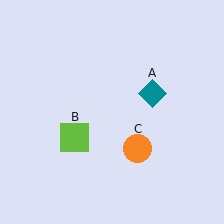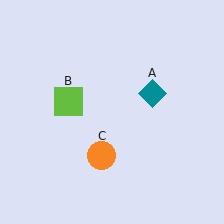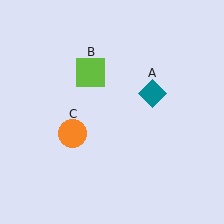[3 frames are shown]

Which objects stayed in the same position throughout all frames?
Teal diamond (object A) remained stationary.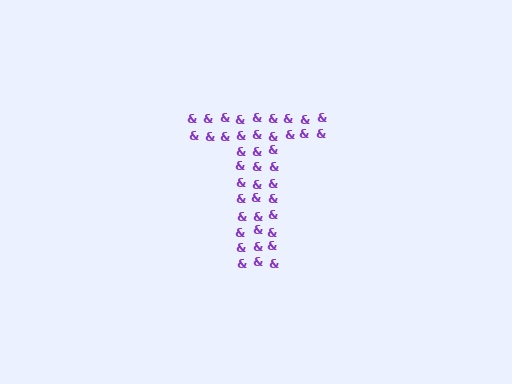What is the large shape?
The large shape is the letter T.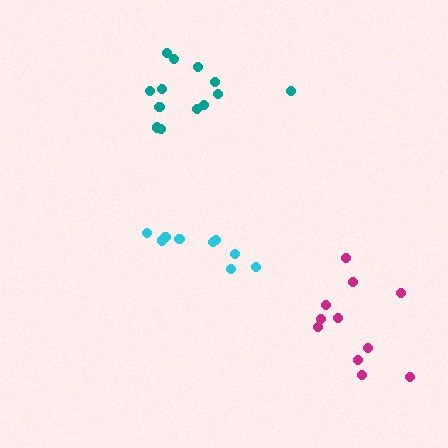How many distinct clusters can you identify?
There are 3 distinct clusters.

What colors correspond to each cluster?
The clusters are colored: cyan, teal, magenta.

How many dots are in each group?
Group 1: 9 dots, Group 2: 13 dots, Group 3: 11 dots (33 total).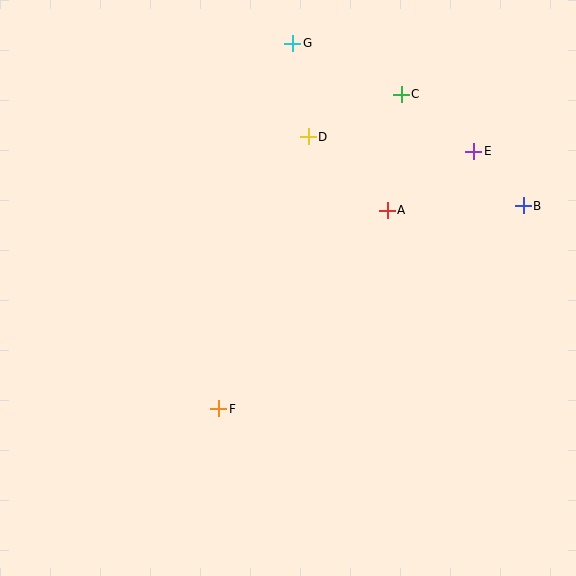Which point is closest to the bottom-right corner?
Point B is closest to the bottom-right corner.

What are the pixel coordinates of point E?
Point E is at (474, 151).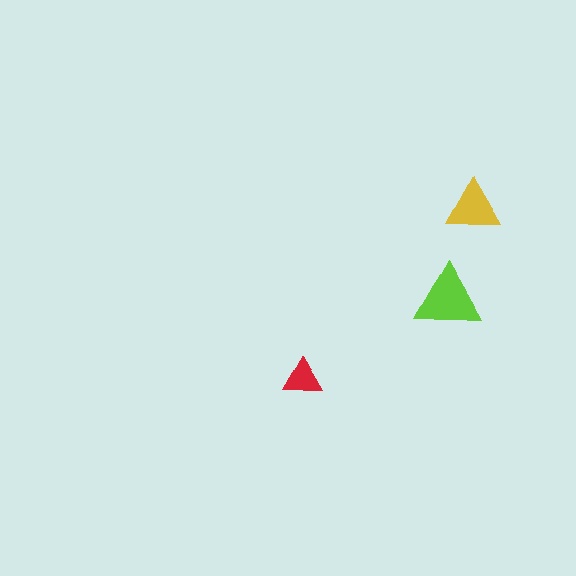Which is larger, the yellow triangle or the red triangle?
The yellow one.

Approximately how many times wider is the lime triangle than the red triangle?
About 1.5 times wider.